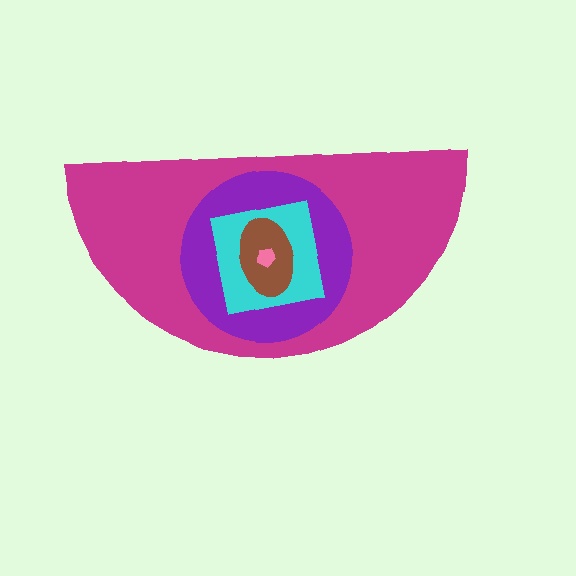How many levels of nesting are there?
5.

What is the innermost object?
The pink pentagon.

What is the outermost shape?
The magenta semicircle.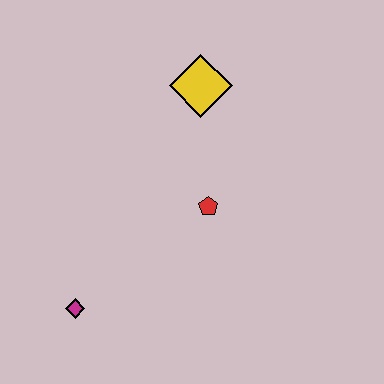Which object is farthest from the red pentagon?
The magenta diamond is farthest from the red pentagon.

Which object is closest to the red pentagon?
The yellow diamond is closest to the red pentagon.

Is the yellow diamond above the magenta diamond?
Yes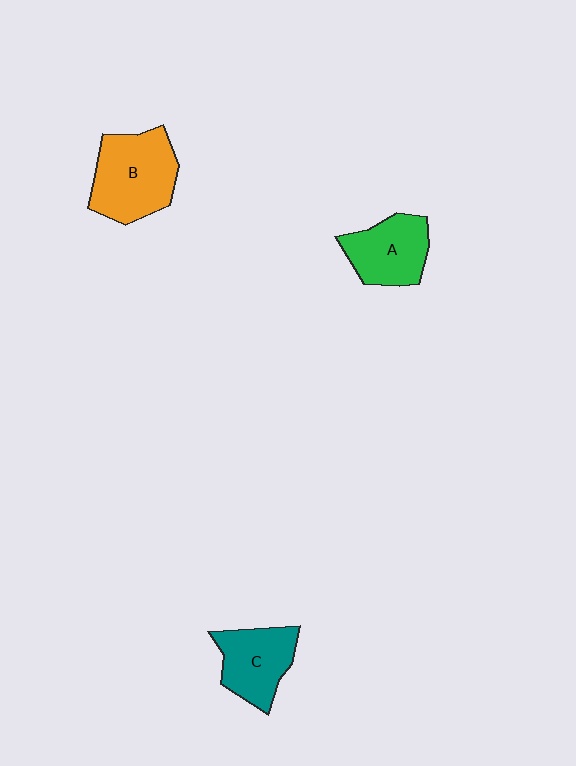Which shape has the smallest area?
Shape A (green).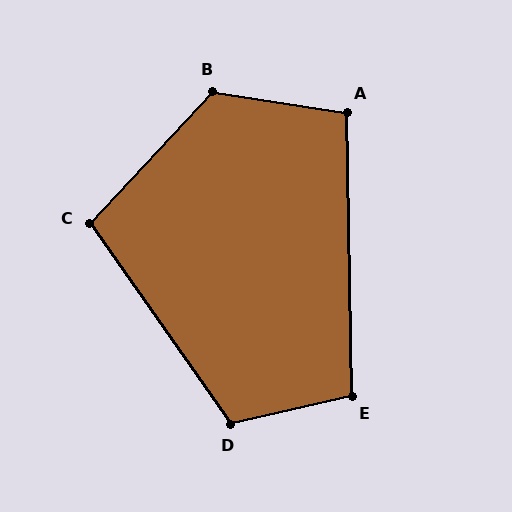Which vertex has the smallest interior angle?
A, at approximately 100 degrees.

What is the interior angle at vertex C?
Approximately 102 degrees (obtuse).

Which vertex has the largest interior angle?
B, at approximately 124 degrees.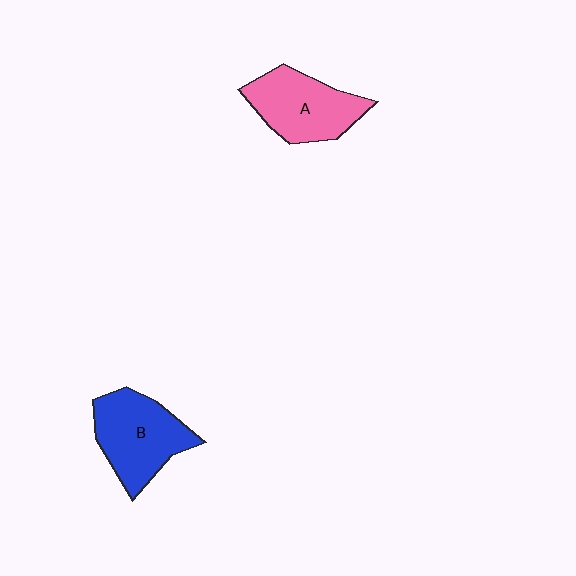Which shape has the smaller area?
Shape A (pink).